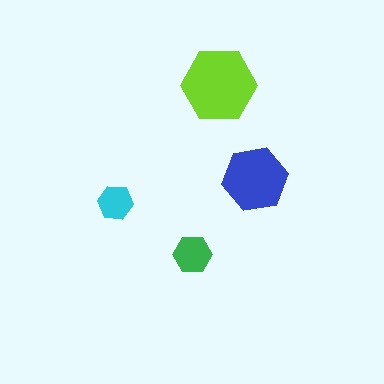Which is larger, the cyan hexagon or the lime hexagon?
The lime one.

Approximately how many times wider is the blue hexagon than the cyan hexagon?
About 2 times wider.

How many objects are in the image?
There are 4 objects in the image.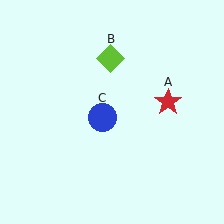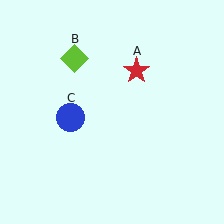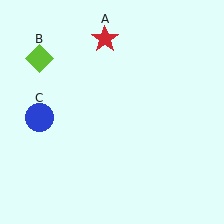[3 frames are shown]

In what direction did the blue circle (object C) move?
The blue circle (object C) moved left.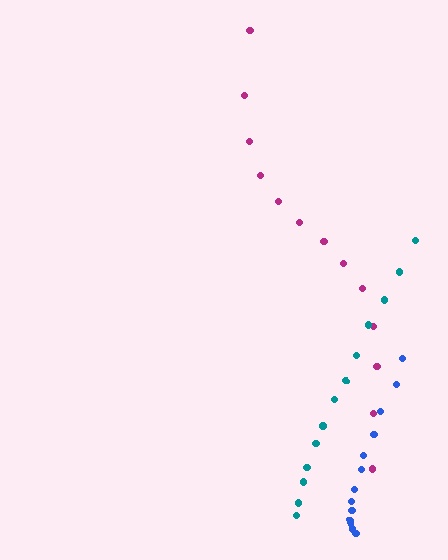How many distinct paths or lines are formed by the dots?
There are 3 distinct paths.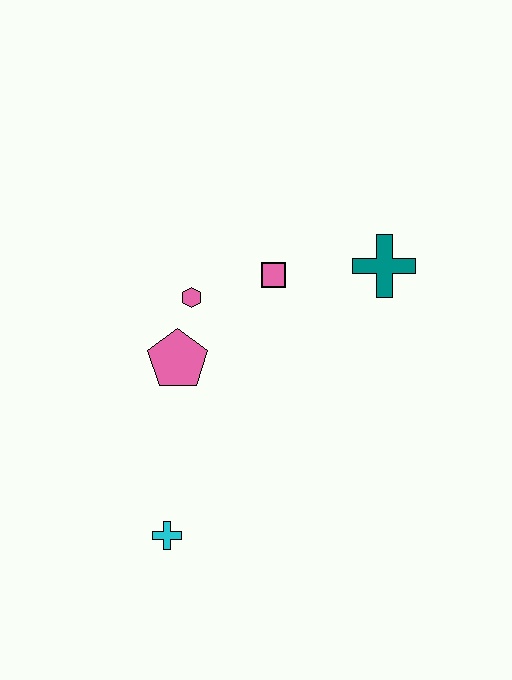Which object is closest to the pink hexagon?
The pink pentagon is closest to the pink hexagon.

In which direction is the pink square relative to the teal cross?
The pink square is to the left of the teal cross.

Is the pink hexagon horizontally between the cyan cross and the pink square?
Yes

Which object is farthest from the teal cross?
The cyan cross is farthest from the teal cross.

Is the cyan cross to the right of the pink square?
No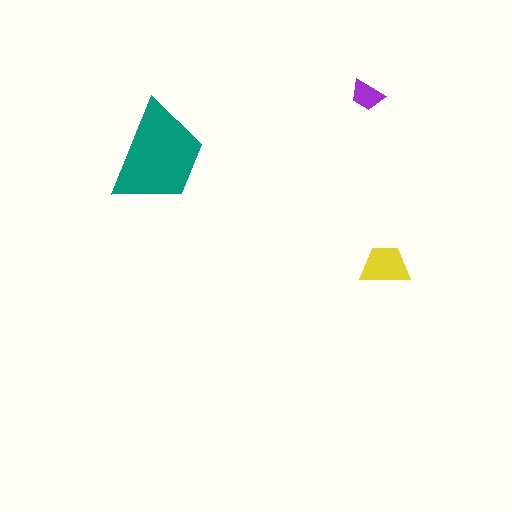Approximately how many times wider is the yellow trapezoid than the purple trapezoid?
About 1.5 times wider.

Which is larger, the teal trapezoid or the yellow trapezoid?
The teal one.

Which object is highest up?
The purple trapezoid is topmost.